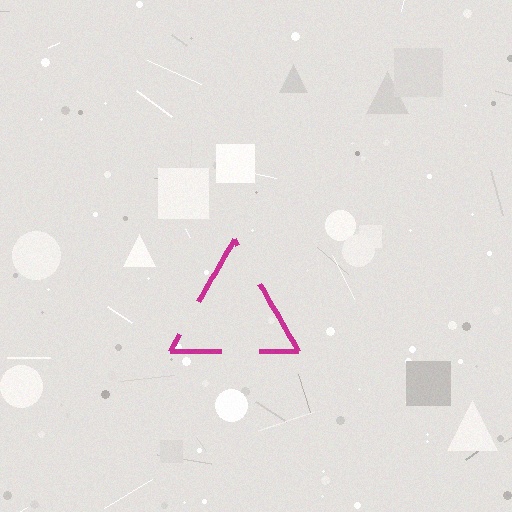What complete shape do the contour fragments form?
The contour fragments form a triangle.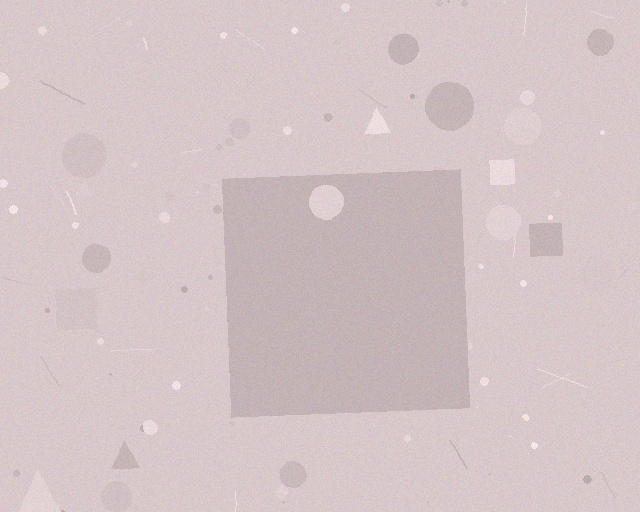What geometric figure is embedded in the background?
A square is embedded in the background.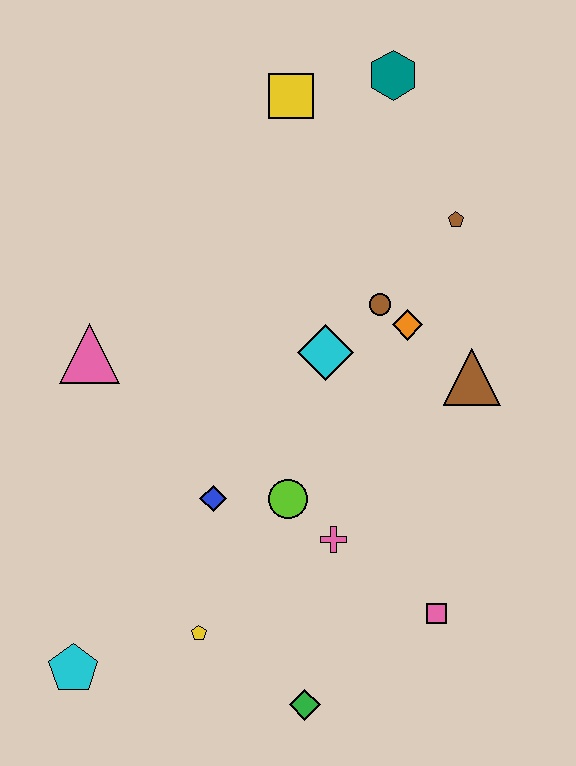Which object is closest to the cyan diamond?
The brown circle is closest to the cyan diamond.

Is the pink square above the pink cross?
No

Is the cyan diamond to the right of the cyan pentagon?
Yes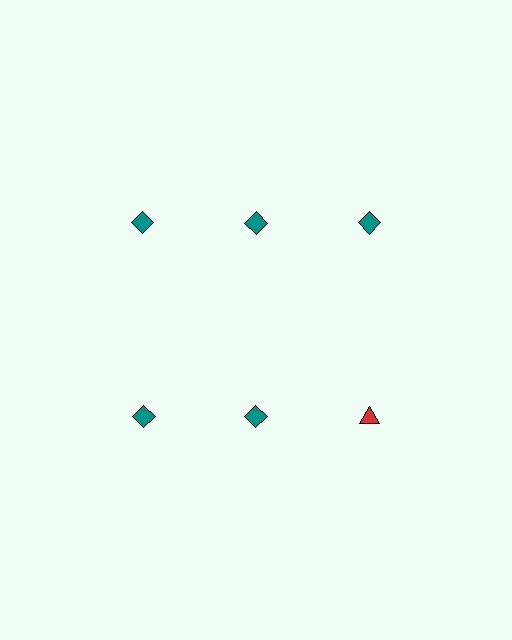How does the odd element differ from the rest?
It differs in both color (red instead of teal) and shape (triangle instead of diamond).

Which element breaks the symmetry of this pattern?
The red triangle in the second row, center column breaks the symmetry. All other shapes are teal diamonds.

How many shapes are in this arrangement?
There are 6 shapes arranged in a grid pattern.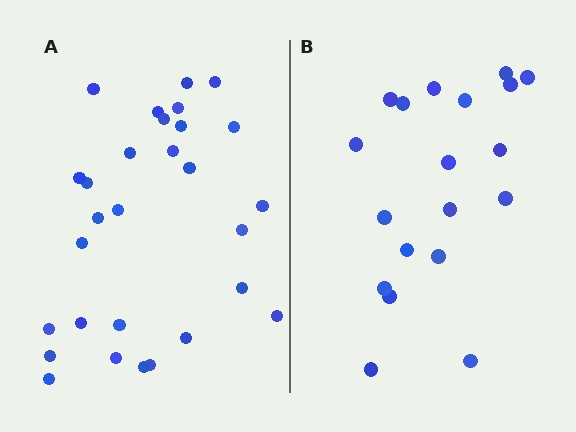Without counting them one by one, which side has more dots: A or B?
Region A (the left region) has more dots.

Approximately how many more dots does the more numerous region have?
Region A has roughly 10 or so more dots than region B.